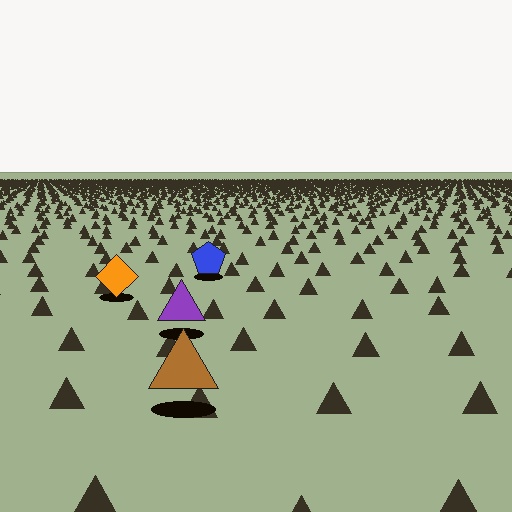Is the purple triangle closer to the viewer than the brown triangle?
No. The brown triangle is closer — you can tell from the texture gradient: the ground texture is coarser near it.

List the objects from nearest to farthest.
From nearest to farthest: the brown triangle, the purple triangle, the orange diamond, the blue pentagon.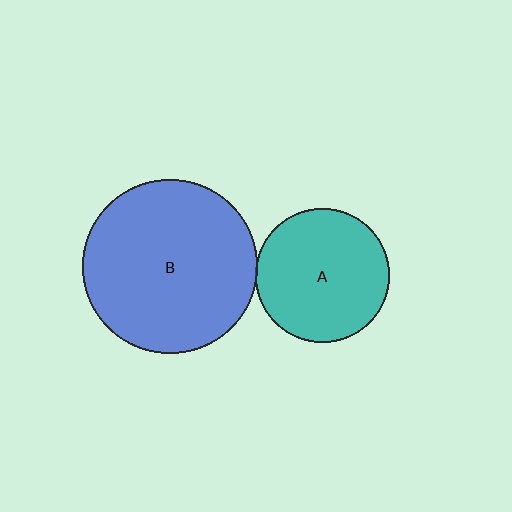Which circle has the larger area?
Circle B (blue).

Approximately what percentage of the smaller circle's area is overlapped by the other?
Approximately 5%.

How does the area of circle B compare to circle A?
Approximately 1.7 times.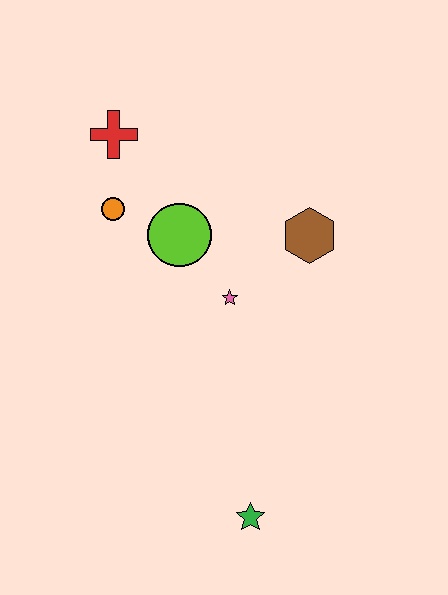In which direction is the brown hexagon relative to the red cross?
The brown hexagon is to the right of the red cross.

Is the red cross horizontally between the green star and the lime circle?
No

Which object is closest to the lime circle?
The orange circle is closest to the lime circle.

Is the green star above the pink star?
No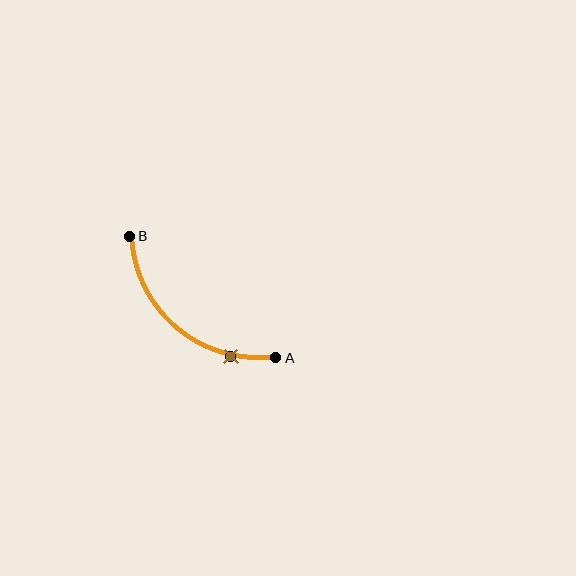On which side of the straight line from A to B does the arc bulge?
The arc bulges below and to the left of the straight line connecting A and B.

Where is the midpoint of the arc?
The arc midpoint is the point on the curve farthest from the straight line joining A and B. It sits below and to the left of that line.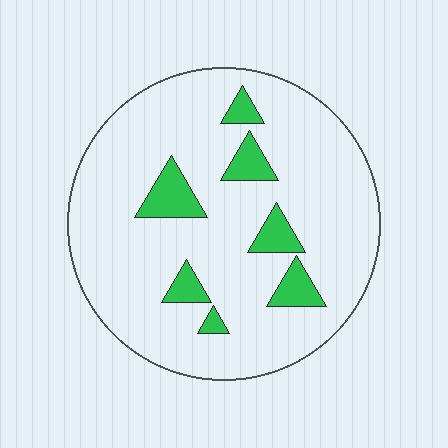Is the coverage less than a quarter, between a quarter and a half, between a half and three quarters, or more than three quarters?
Less than a quarter.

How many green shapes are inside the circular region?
7.